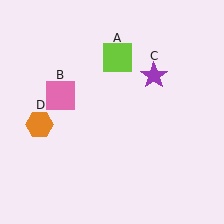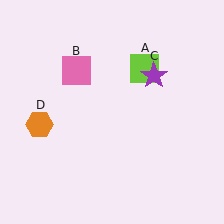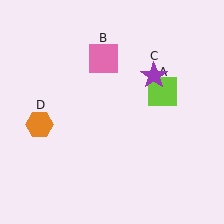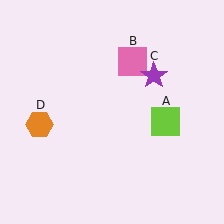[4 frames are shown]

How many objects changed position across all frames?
2 objects changed position: lime square (object A), pink square (object B).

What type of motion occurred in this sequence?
The lime square (object A), pink square (object B) rotated clockwise around the center of the scene.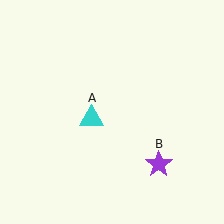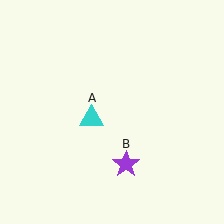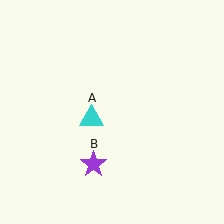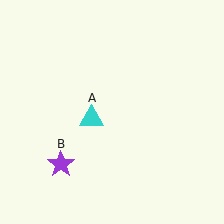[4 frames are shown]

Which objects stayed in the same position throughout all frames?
Cyan triangle (object A) remained stationary.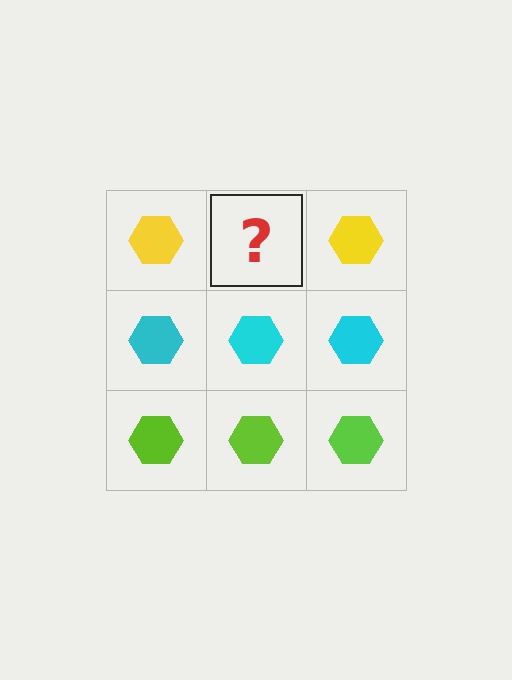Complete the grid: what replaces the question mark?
The question mark should be replaced with a yellow hexagon.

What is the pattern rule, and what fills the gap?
The rule is that each row has a consistent color. The gap should be filled with a yellow hexagon.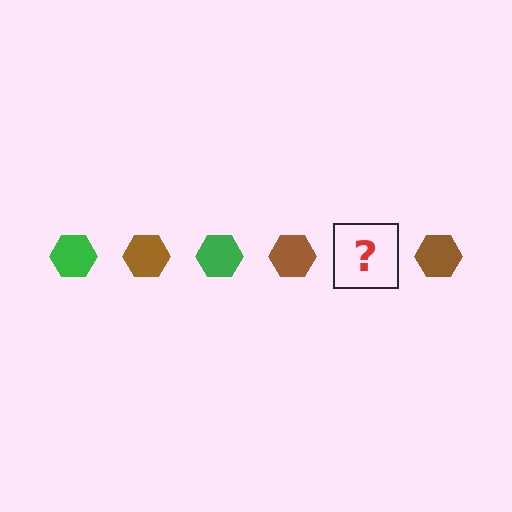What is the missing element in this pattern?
The missing element is a green hexagon.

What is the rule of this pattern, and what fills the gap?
The rule is that the pattern cycles through green, brown hexagons. The gap should be filled with a green hexagon.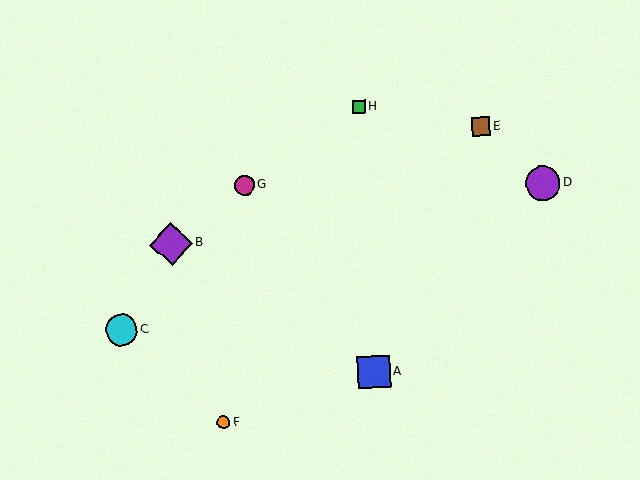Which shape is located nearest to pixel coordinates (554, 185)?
The purple circle (labeled D) at (543, 184) is nearest to that location.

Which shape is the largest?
The purple diamond (labeled B) is the largest.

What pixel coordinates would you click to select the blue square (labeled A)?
Click at (374, 372) to select the blue square A.